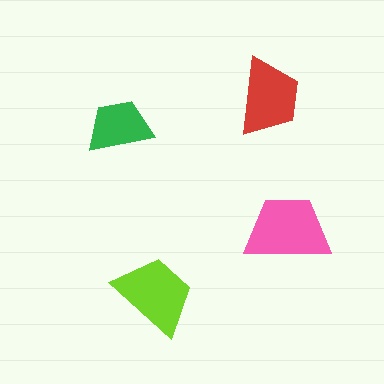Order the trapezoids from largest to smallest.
the pink one, the lime one, the red one, the green one.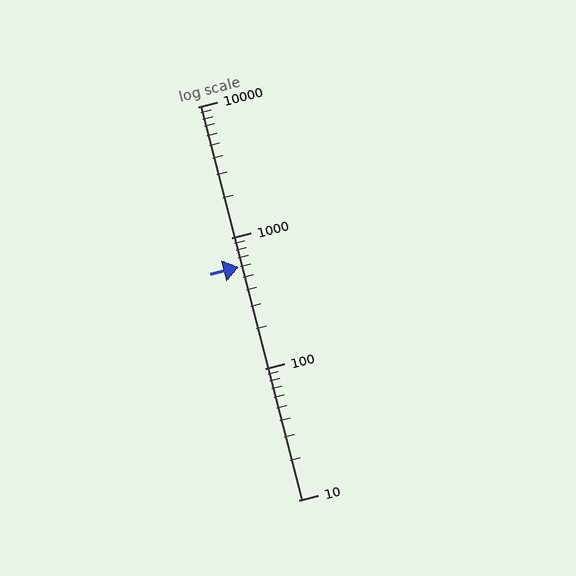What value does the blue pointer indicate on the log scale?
The pointer indicates approximately 600.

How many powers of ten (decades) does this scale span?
The scale spans 3 decades, from 10 to 10000.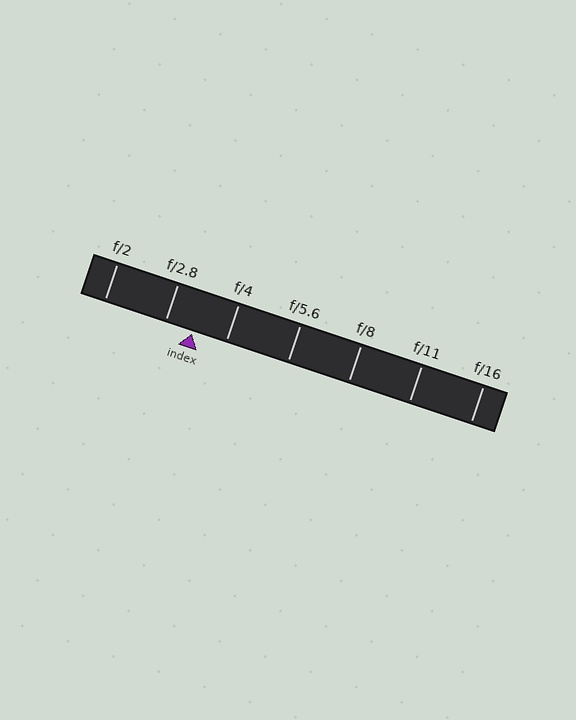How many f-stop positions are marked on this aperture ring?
There are 7 f-stop positions marked.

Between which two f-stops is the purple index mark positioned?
The index mark is between f/2.8 and f/4.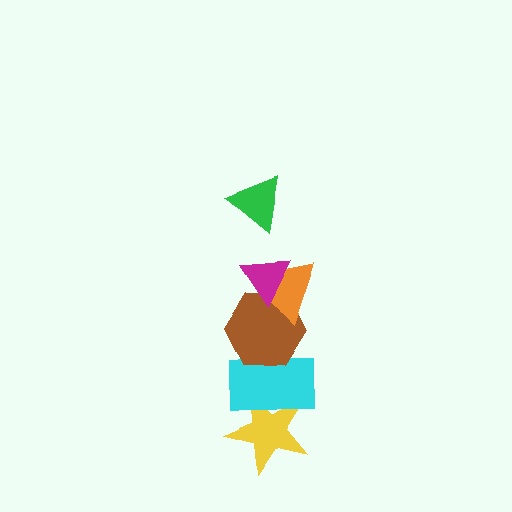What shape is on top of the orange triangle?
The magenta triangle is on top of the orange triangle.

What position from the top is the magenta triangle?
The magenta triangle is 2nd from the top.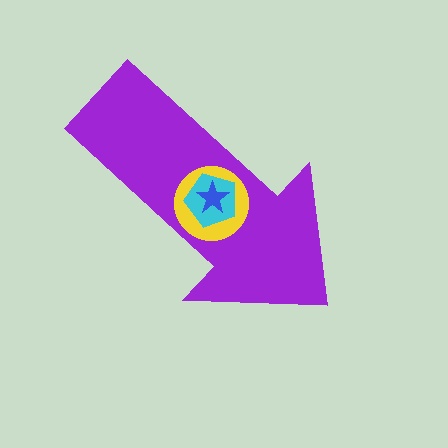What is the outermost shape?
The purple arrow.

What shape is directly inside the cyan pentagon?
The blue star.